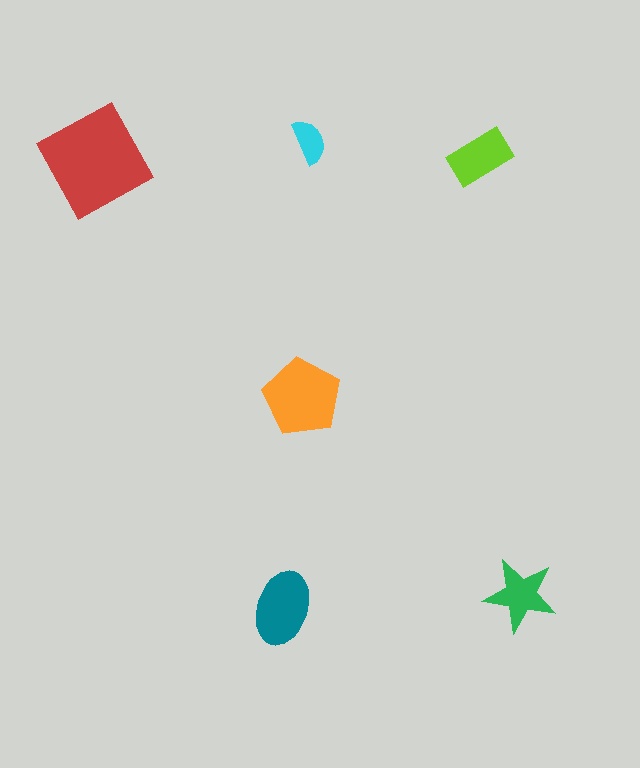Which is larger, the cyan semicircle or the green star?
The green star.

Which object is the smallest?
The cyan semicircle.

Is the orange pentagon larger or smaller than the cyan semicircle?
Larger.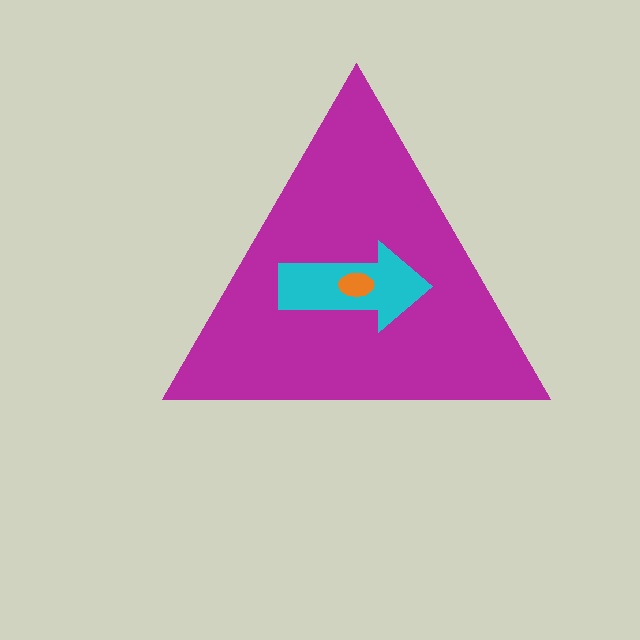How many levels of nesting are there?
3.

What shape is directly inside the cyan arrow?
The orange ellipse.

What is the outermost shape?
The magenta triangle.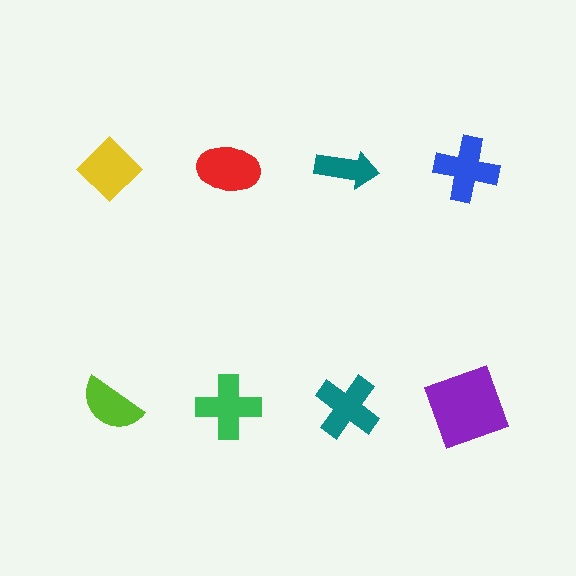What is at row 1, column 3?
A teal arrow.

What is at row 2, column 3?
A teal cross.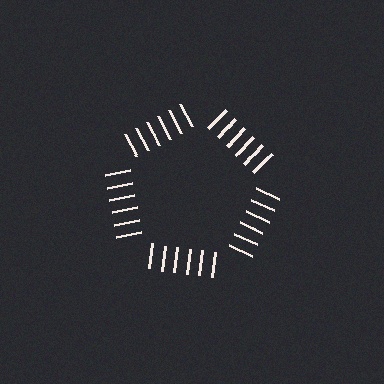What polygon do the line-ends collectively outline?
An illusory pentagon — the line segments terminate on its edges but no continuous stroke is drawn.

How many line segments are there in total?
30 — 6 along each of the 5 edges.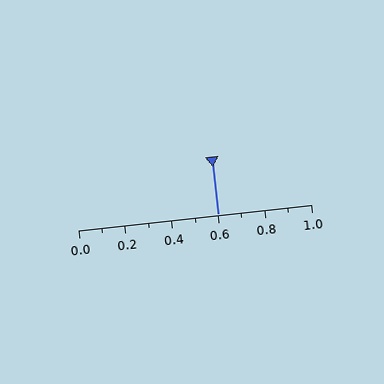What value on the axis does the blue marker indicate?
The marker indicates approximately 0.6.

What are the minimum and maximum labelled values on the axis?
The axis runs from 0.0 to 1.0.